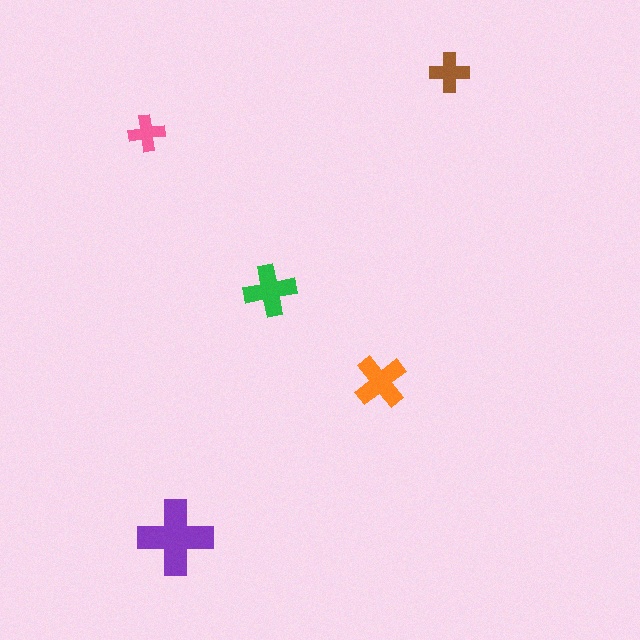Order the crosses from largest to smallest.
the purple one, the orange one, the green one, the brown one, the pink one.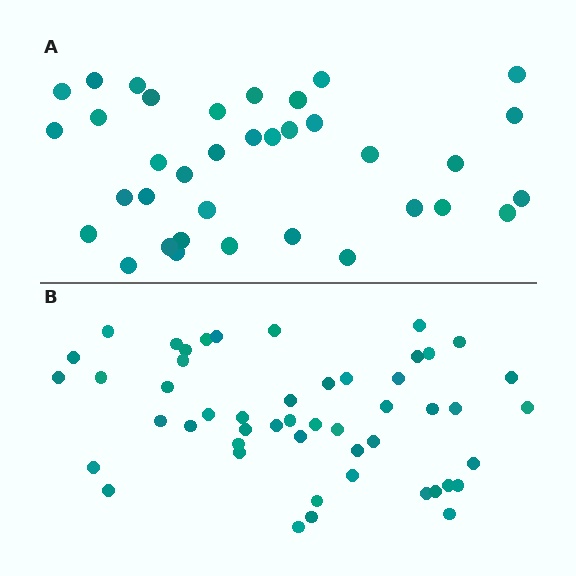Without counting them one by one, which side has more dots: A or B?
Region B (the bottom region) has more dots.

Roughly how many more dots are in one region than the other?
Region B has approximately 15 more dots than region A.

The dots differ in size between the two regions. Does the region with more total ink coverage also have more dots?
No. Region A has more total ink coverage because its dots are larger, but region B actually contains more individual dots. Total area can be misleading — the number of items is what matters here.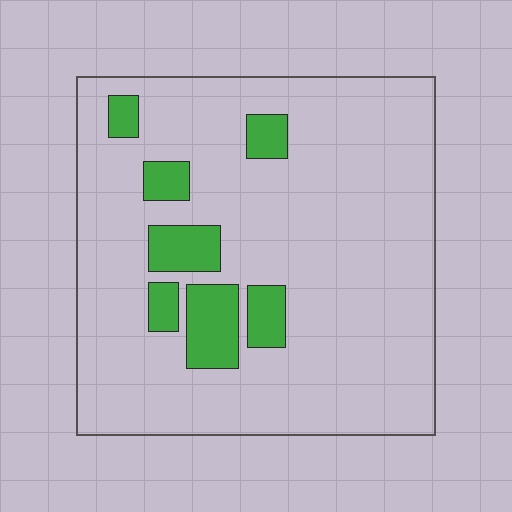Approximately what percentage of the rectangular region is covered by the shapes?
Approximately 15%.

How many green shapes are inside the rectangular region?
7.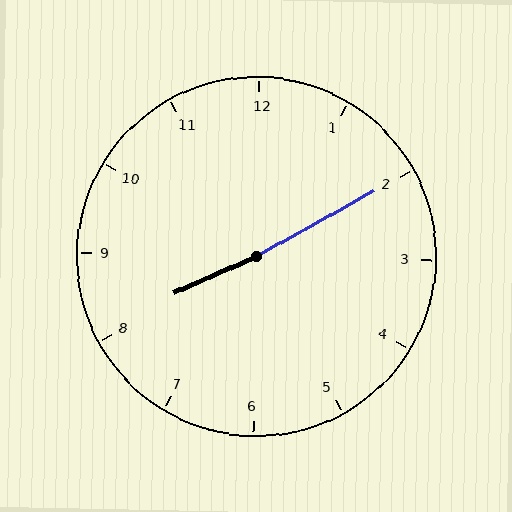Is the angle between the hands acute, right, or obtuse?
It is obtuse.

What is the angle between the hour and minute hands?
Approximately 175 degrees.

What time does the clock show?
8:10.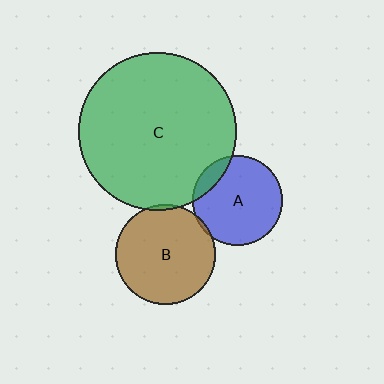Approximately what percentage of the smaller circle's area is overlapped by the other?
Approximately 5%.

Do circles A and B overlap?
Yes.